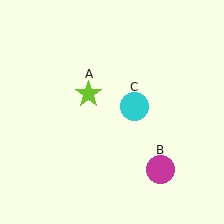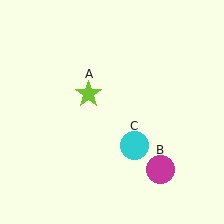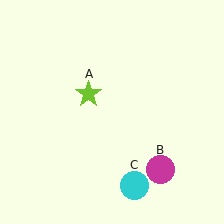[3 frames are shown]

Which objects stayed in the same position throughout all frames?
Lime star (object A) and magenta circle (object B) remained stationary.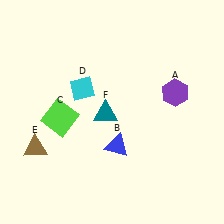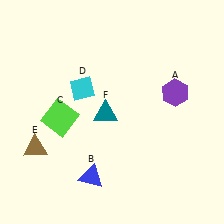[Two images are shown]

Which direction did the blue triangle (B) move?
The blue triangle (B) moved down.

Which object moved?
The blue triangle (B) moved down.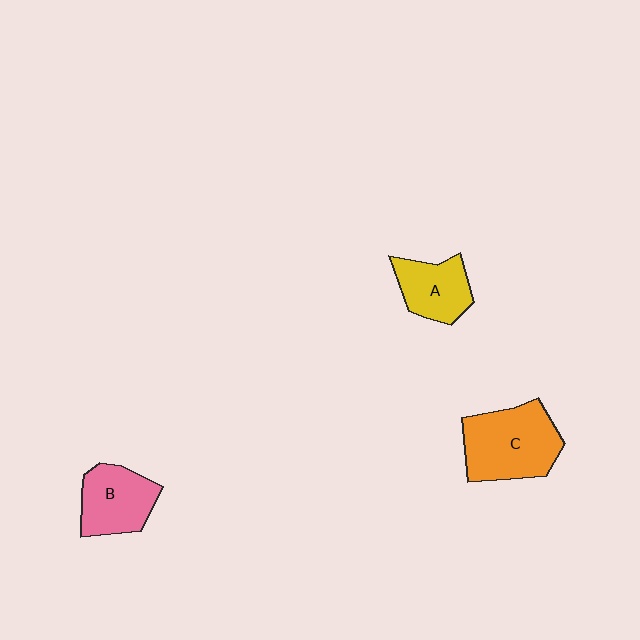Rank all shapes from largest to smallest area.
From largest to smallest: C (orange), B (pink), A (yellow).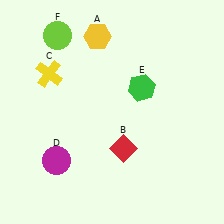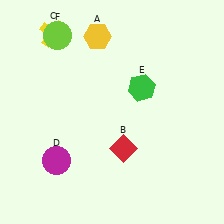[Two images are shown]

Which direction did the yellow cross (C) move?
The yellow cross (C) moved up.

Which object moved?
The yellow cross (C) moved up.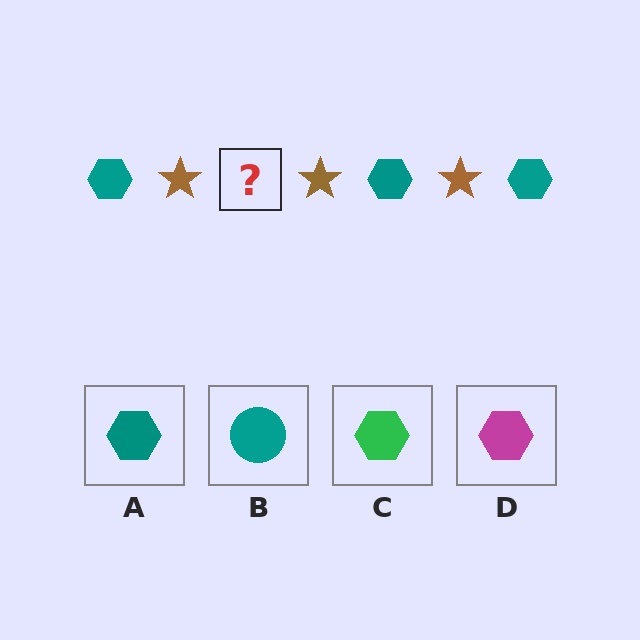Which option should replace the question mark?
Option A.